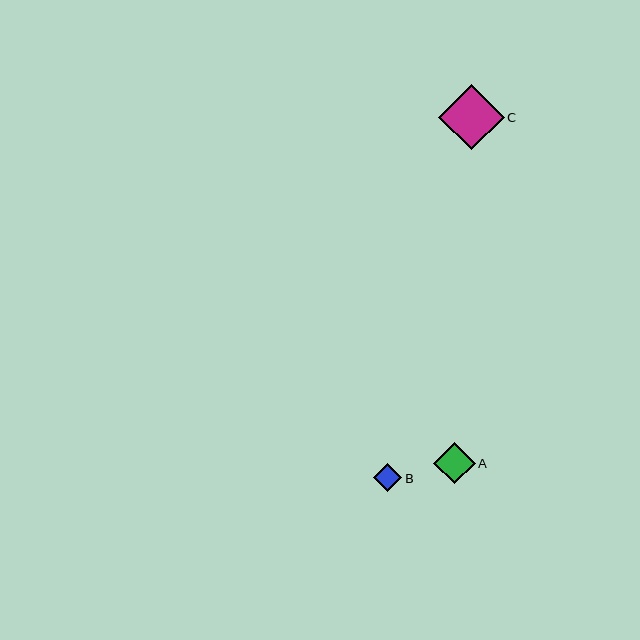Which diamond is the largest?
Diamond C is the largest with a size of approximately 65 pixels.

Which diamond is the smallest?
Diamond B is the smallest with a size of approximately 28 pixels.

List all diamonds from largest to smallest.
From largest to smallest: C, A, B.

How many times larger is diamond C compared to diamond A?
Diamond C is approximately 1.6 times the size of diamond A.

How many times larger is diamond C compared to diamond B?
Diamond C is approximately 2.3 times the size of diamond B.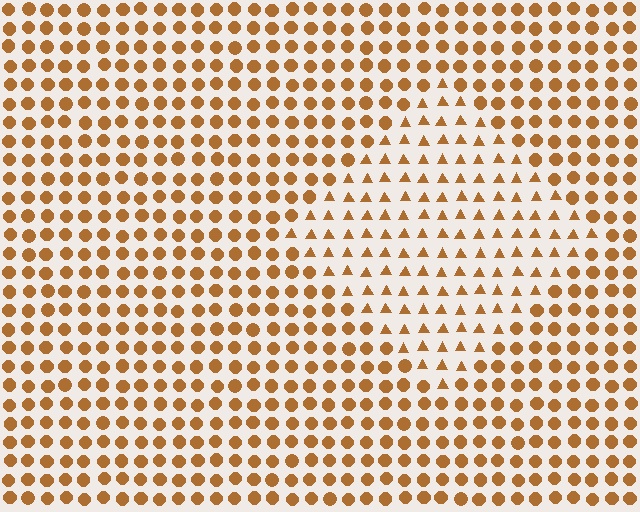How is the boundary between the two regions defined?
The boundary is defined by a change in element shape: triangles inside vs. circles outside. All elements share the same color and spacing.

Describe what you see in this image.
The image is filled with small brown elements arranged in a uniform grid. A diamond-shaped region contains triangles, while the surrounding area contains circles. The boundary is defined purely by the change in element shape.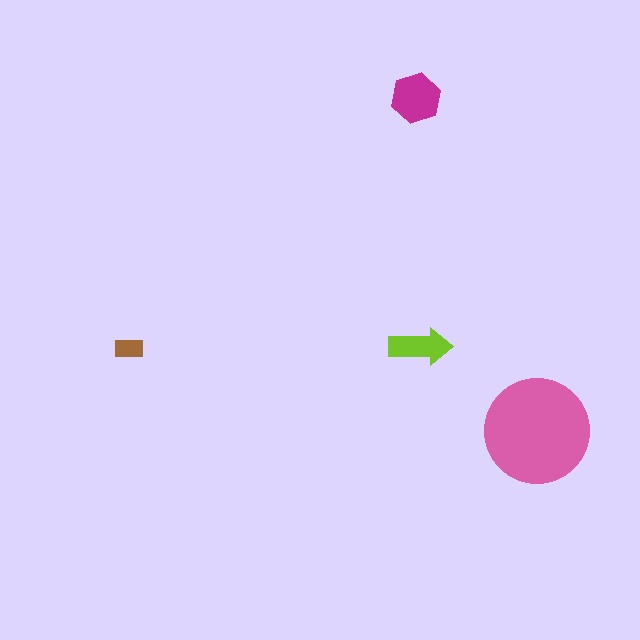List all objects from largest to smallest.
The pink circle, the magenta hexagon, the lime arrow, the brown rectangle.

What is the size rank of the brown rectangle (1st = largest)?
4th.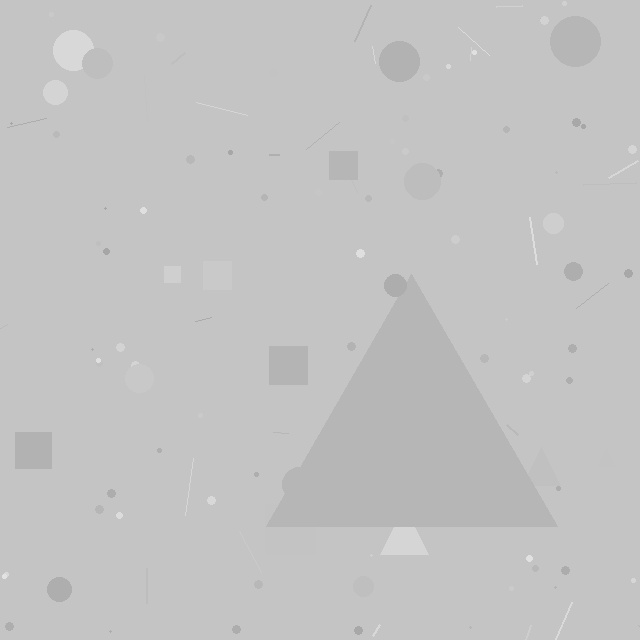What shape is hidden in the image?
A triangle is hidden in the image.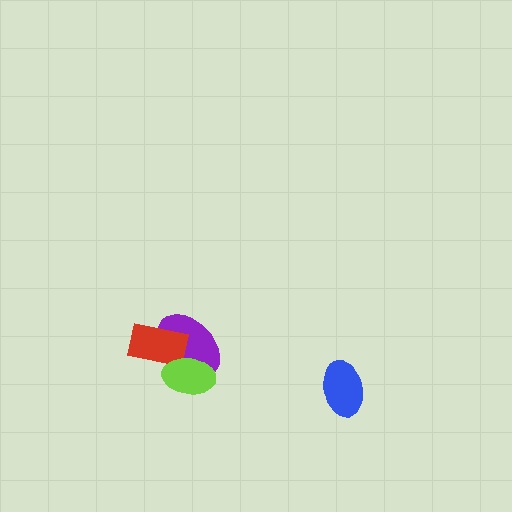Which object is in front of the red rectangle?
The lime ellipse is in front of the red rectangle.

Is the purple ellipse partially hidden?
Yes, it is partially covered by another shape.